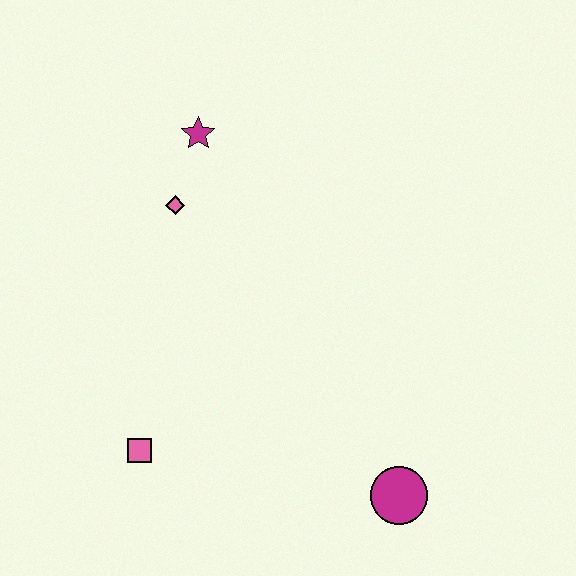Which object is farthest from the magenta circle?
The magenta star is farthest from the magenta circle.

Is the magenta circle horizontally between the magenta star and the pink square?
No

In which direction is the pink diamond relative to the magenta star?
The pink diamond is below the magenta star.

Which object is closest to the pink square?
The pink diamond is closest to the pink square.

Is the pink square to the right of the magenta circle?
No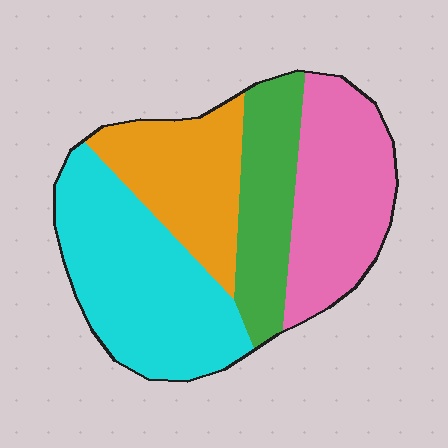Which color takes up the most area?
Cyan, at roughly 35%.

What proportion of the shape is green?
Green covers around 20% of the shape.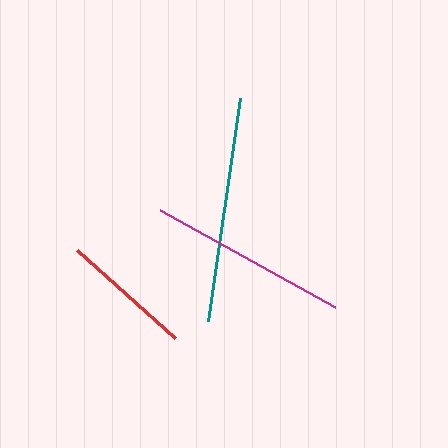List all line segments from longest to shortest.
From longest to shortest: teal, magenta, red.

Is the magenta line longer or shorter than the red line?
The magenta line is longer than the red line.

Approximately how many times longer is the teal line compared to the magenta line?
The teal line is approximately 1.1 times the length of the magenta line.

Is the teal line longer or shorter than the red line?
The teal line is longer than the red line.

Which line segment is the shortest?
The red line is the shortest at approximately 131 pixels.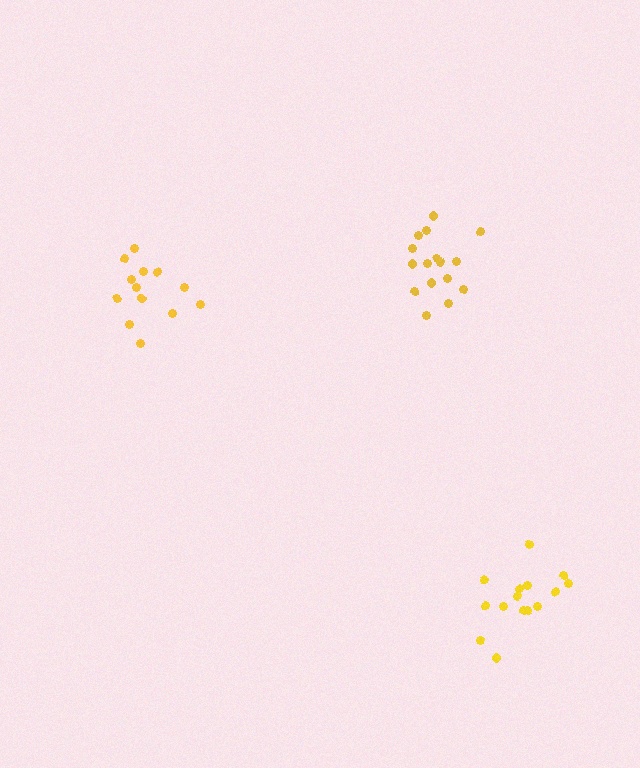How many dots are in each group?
Group 1: 13 dots, Group 2: 16 dots, Group 3: 15 dots (44 total).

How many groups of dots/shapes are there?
There are 3 groups.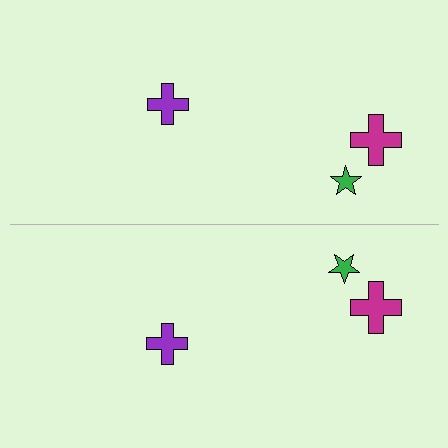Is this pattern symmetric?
Yes, this pattern has bilateral (reflection) symmetry.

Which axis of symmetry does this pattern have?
The pattern has a horizontal axis of symmetry running through the center of the image.